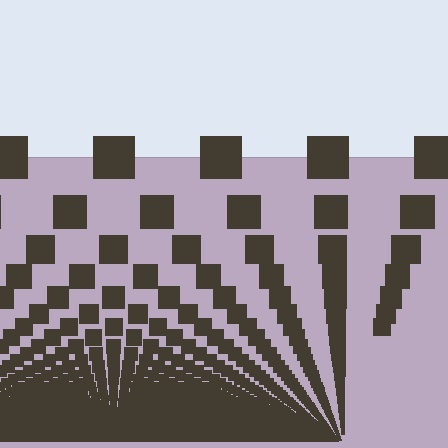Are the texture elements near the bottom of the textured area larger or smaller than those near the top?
Smaller. The gradient is inverted — elements near the bottom are smaller and denser.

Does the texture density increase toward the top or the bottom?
Density increases toward the bottom.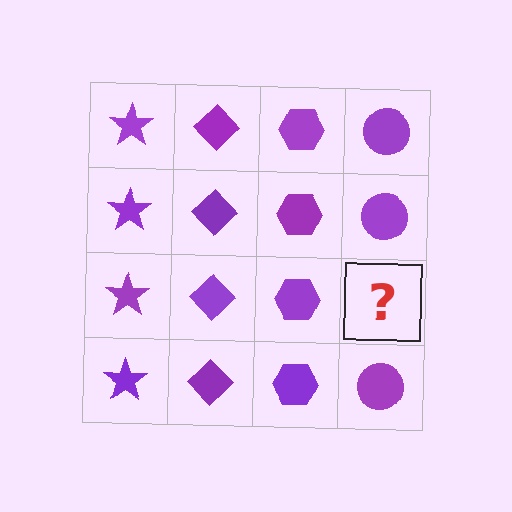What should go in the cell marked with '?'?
The missing cell should contain a purple circle.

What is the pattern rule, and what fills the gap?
The rule is that each column has a consistent shape. The gap should be filled with a purple circle.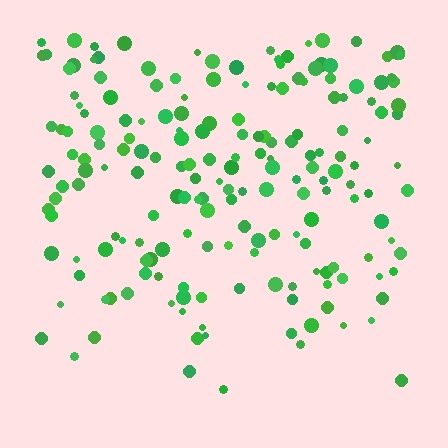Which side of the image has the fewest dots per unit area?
The bottom.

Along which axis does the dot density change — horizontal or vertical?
Vertical.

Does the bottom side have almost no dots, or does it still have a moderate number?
Still a moderate number, just noticeably fewer than the top.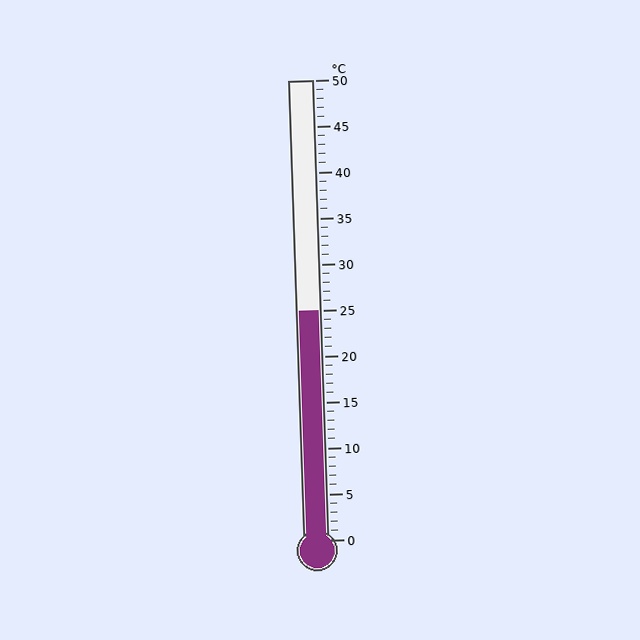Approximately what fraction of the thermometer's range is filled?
The thermometer is filled to approximately 50% of its range.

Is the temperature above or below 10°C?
The temperature is above 10°C.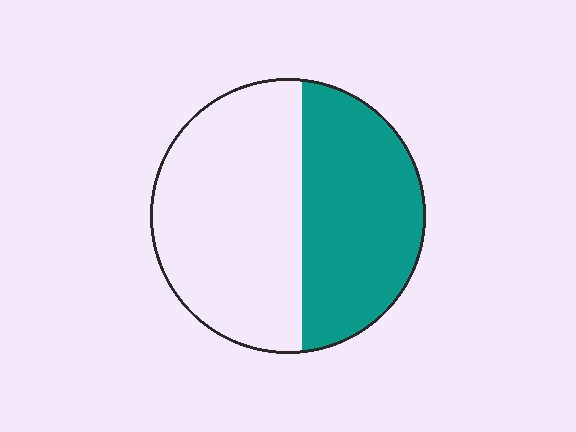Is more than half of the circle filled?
No.